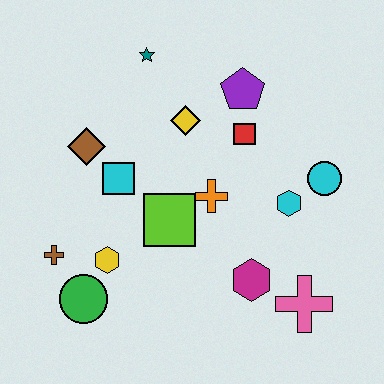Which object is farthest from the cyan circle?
The brown cross is farthest from the cyan circle.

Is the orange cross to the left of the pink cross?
Yes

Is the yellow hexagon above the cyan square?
No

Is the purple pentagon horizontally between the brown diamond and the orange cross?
No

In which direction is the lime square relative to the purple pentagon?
The lime square is below the purple pentagon.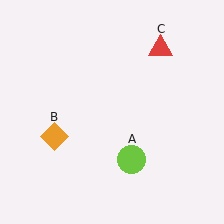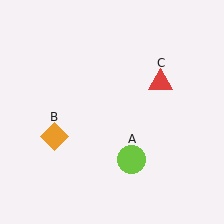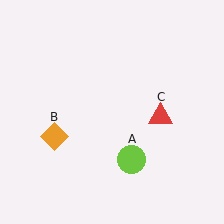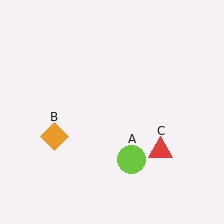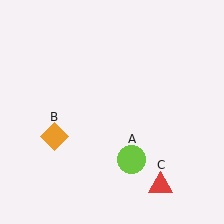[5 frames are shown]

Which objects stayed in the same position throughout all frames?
Lime circle (object A) and orange diamond (object B) remained stationary.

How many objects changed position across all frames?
1 object changed position: red triangle (object C).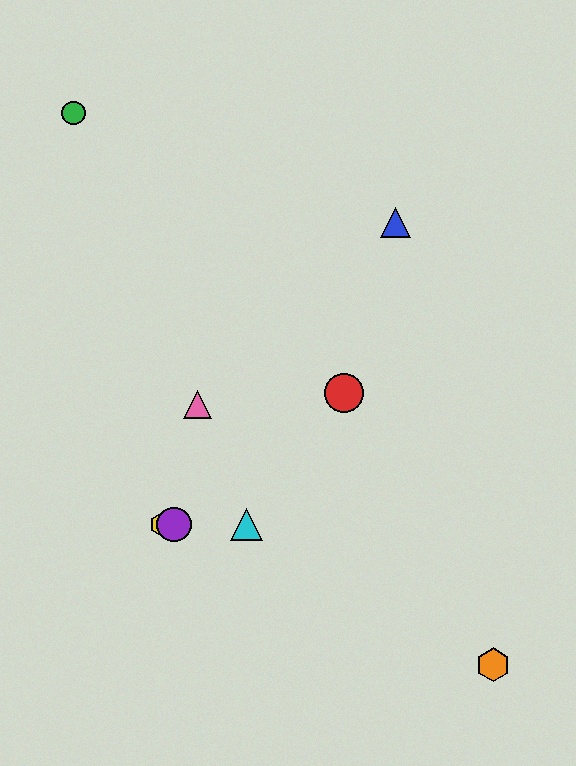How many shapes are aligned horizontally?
3 shapes (the yellow hexagon, the purple circle, the cyan triangle) are aligned horizontally.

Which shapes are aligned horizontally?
The yellow hexagon, the purple circle, the cyan triangle are aligned horizontally.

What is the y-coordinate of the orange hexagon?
The orange hexagon is at y≈665.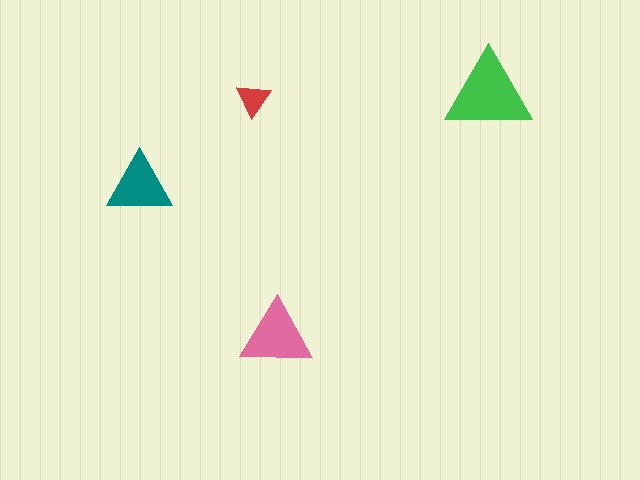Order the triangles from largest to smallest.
the green one, the pink one, the teal one, the red one.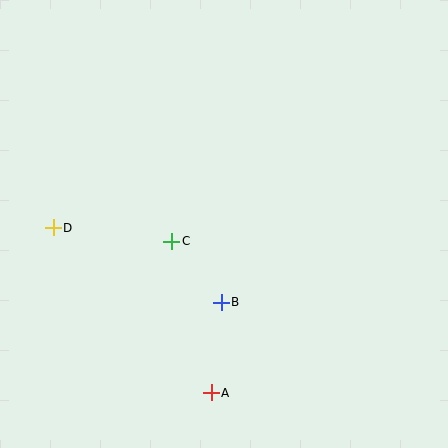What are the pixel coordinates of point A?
Point A is at (211, 393).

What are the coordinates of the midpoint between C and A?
The midpoint between C and A is at (192, 317).